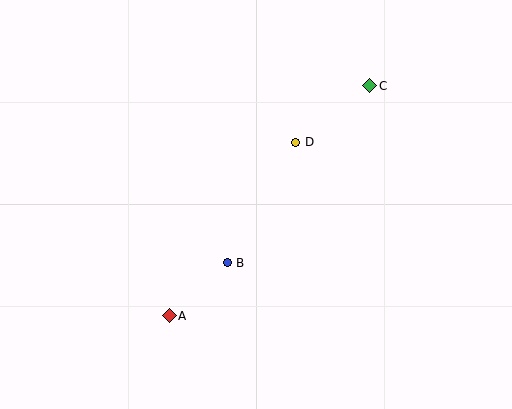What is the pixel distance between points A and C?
The distance between A and C is 305 pixels.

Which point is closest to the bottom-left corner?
Point A is closest to the bottom-left corner.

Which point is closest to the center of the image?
Point B at (227, 263) is closest to the center.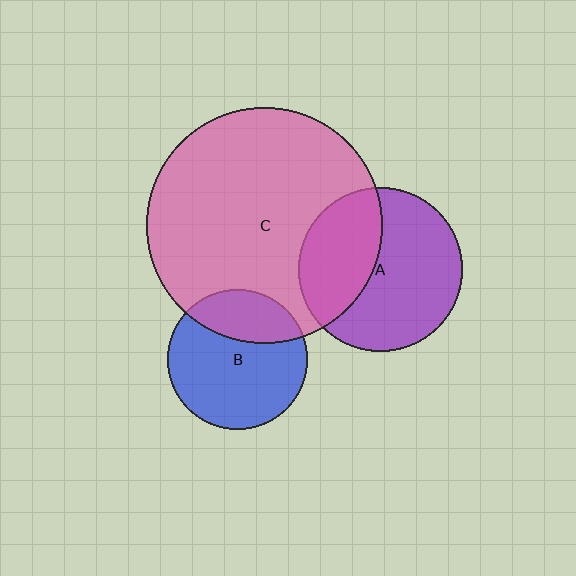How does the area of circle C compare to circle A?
Approximately 2.1 times.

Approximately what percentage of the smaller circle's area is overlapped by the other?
Approximately 40%.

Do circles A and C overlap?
Yes.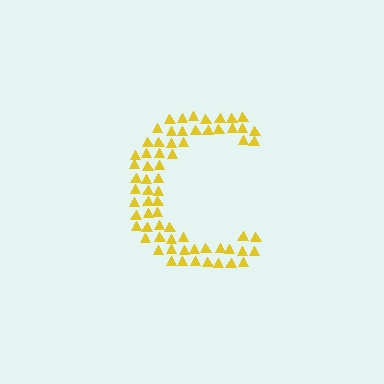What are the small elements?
The small elements are triangles.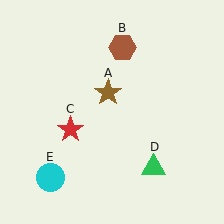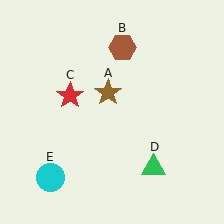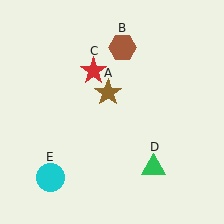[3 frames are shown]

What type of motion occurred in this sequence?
The red star (object C) rotated clockwise around the center of the scene.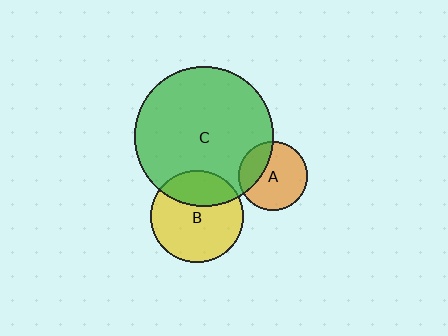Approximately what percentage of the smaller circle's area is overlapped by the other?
Approximately 25%.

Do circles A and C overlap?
Yes.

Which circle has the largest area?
Circle C (green).